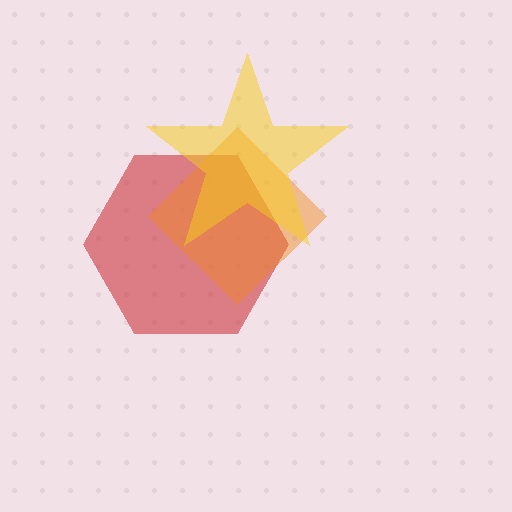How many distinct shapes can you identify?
There are 3 distinct shapes: a red hexagon, an orange diamond, a yellow star.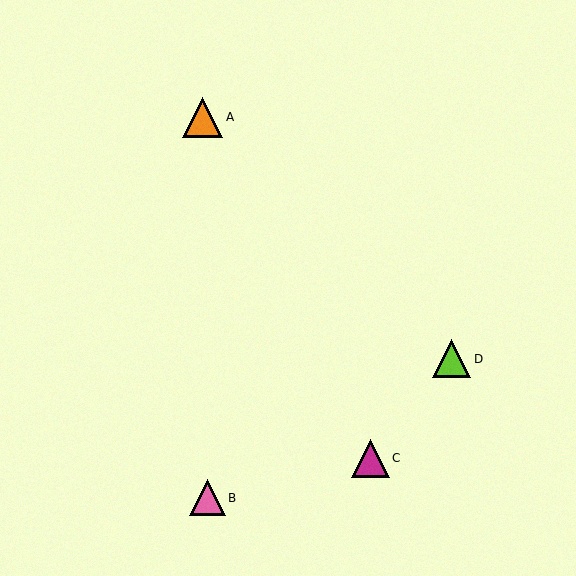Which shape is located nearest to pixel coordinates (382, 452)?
The magenta triangle (labeled C) at (370, 458) is nearest to that location.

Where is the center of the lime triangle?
The center of the lime triangle is at (451, 359).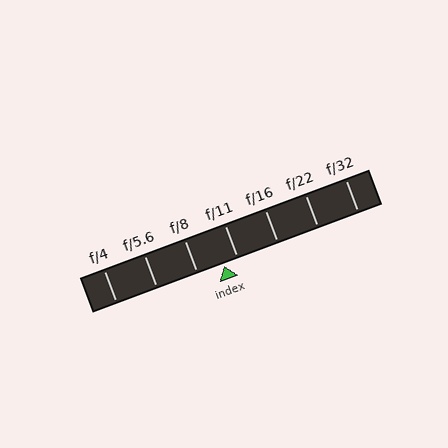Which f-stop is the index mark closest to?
The index mark is closest to f/11.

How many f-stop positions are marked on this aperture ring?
There are 7 f-stop positions marked.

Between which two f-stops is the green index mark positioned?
The index mark is between f/8 and f/11.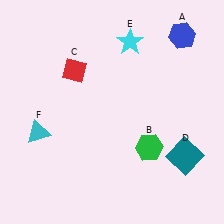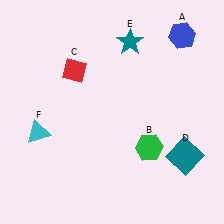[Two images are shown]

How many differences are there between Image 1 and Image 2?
There is 1 difference between the two images.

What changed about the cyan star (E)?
In Image 1, E is cyan. In Image 2, it changed to teal.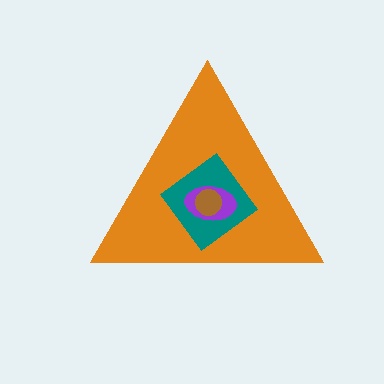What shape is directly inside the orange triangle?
The teal diamond.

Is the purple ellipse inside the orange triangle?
Yes.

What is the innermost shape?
The brown circle.